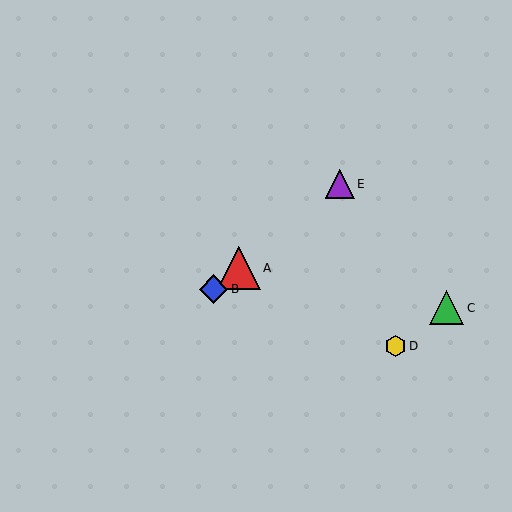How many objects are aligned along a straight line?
3 objects (A, B, E) are aligned along a straight line.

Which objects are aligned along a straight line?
Objects A, B, E are aligned along a straight line.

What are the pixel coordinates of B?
Object B is at (214, 289).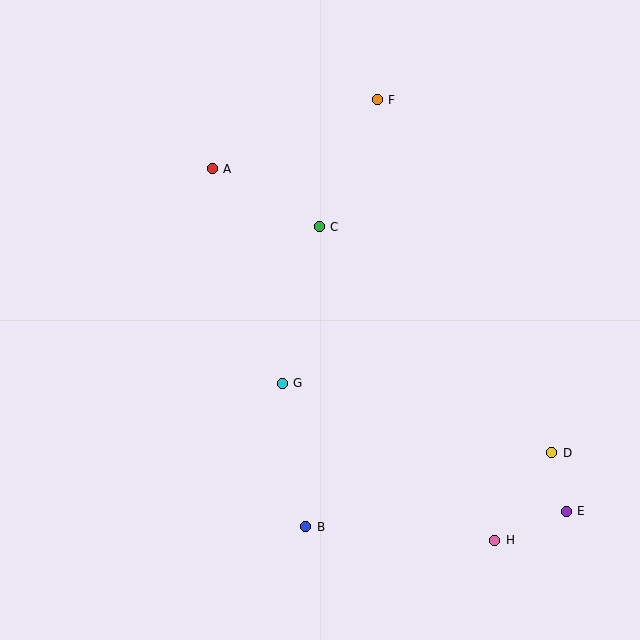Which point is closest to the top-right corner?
Point F is closest to the top-right corner.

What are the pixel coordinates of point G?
Point G is at (282, 383).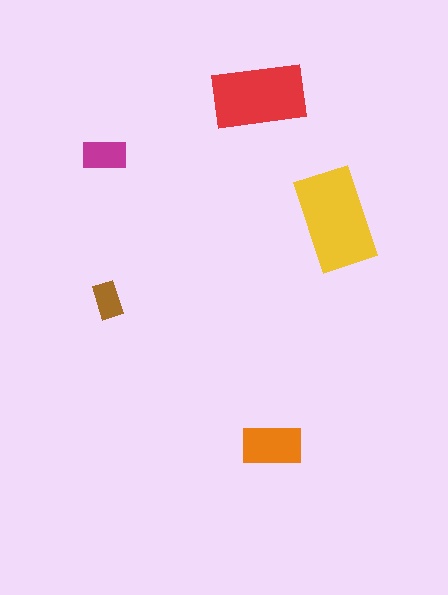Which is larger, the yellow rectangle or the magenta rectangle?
The yellow one.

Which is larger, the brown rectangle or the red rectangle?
The red one.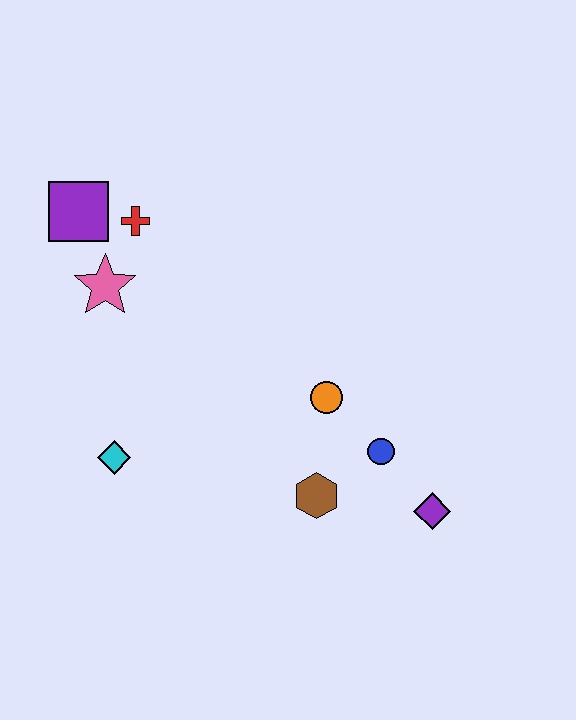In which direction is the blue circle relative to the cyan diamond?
The blue circle is to the right of the cyan diamond.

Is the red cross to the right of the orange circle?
No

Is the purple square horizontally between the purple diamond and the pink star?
No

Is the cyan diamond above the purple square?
No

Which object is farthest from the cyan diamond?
The purple diamond is farthest from the cyan diamond.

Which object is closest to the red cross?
The purple square is closest to the red cross.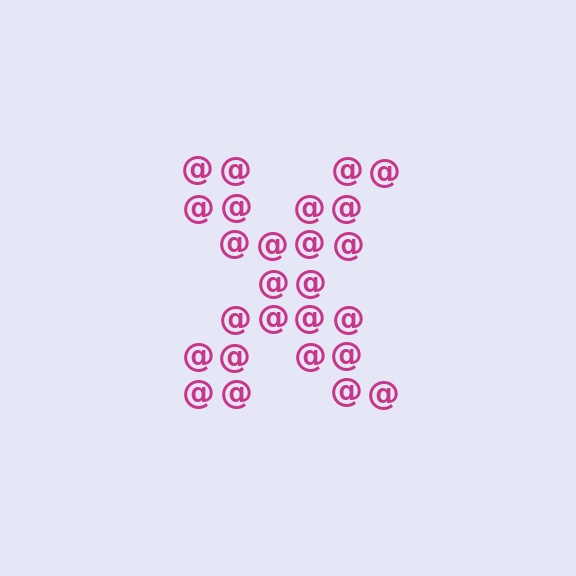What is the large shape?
The large shape is the letter X.